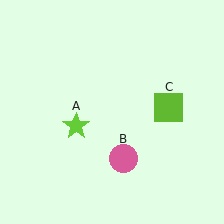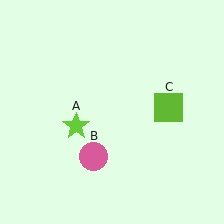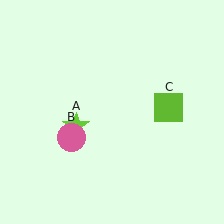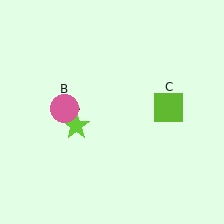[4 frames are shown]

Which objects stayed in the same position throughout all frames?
Lime star (object A) and lime square (object C) remained stationary.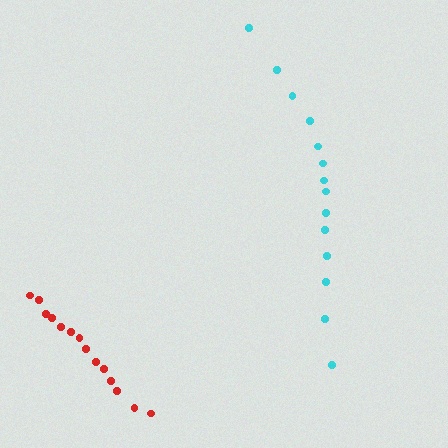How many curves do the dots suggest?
There are 2 distinct paths.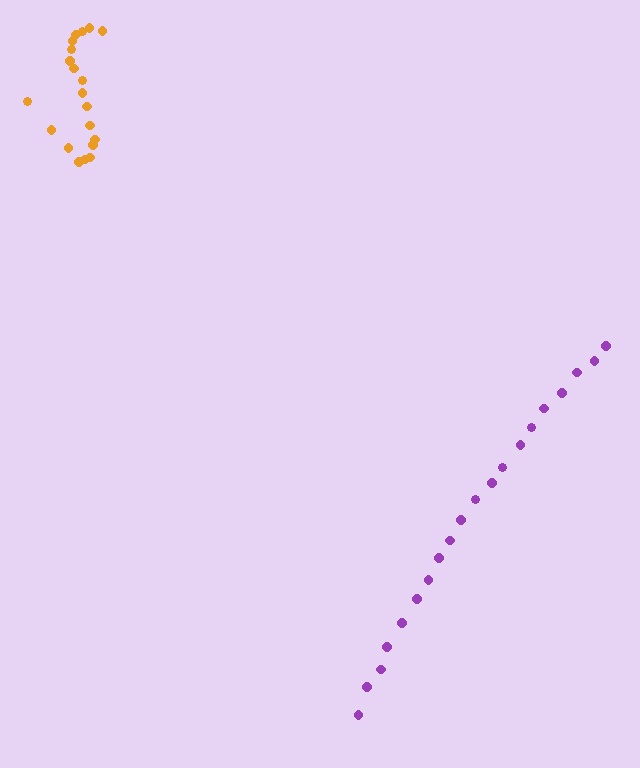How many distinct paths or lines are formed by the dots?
There are 2 distinct paths.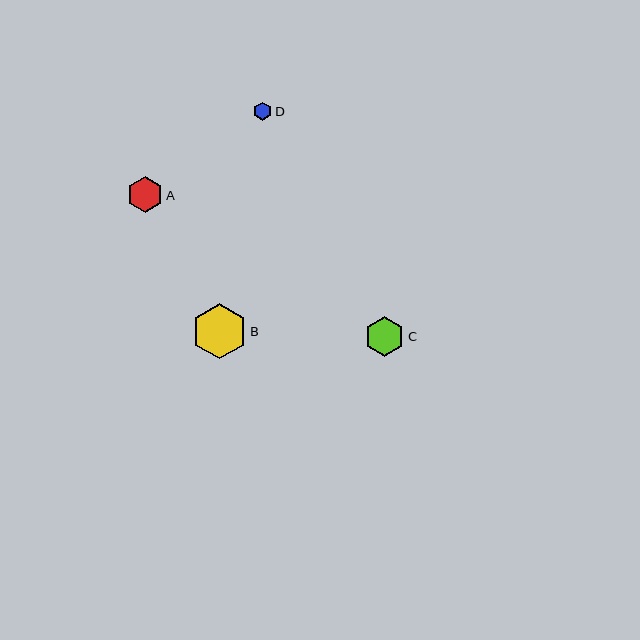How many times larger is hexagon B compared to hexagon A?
Hexagon B is approximately 1.5 times the size of hexagon A.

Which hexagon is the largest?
Hexagon B is the largest with a size of approximately 55 pixels.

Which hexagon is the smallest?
Hexagon D is the smallest with a size of approximately 18 pixels.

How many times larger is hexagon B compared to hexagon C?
Hexagon B is approximately 1.4 times the size of hexagon C.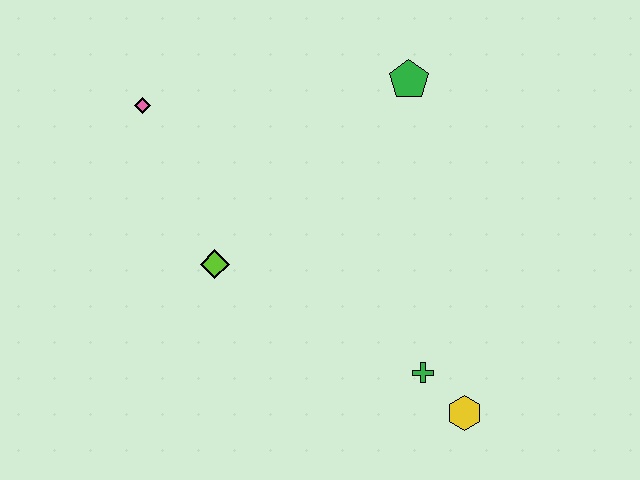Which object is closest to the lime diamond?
The pink diamond is closest to the lime diamond.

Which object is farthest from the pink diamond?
The yellow hexagon is farthest from the pink diamond.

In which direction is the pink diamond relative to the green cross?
The pink diamond is to the left of the green cross.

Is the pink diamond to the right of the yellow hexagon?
No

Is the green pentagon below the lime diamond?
No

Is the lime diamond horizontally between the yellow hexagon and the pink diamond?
Yes